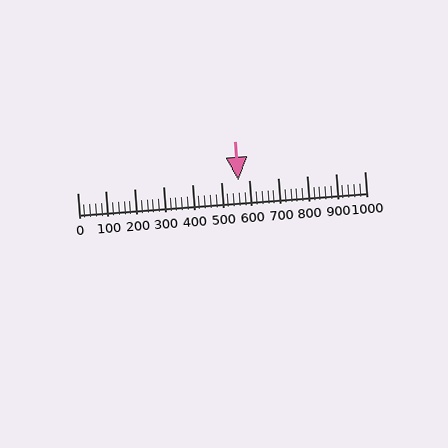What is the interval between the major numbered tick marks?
The major tick marks are spaced 100 units apart.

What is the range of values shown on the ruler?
The ruler shows values from 0 to 1000.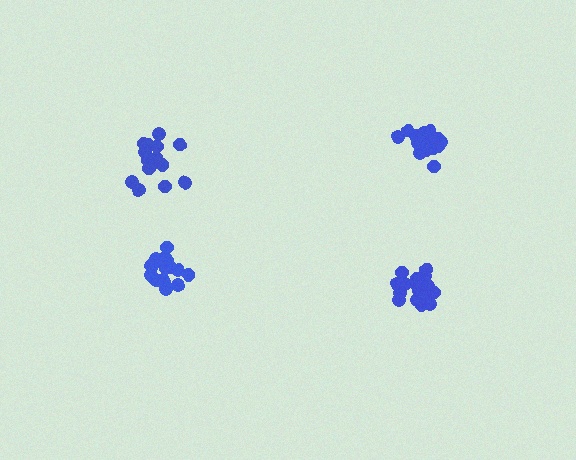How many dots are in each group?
Group 1: 16 dots, Group 2: 19 dots, Group 3: 18 dots, Group 4: 15 dots (68 total).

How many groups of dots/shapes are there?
There are 4 groups.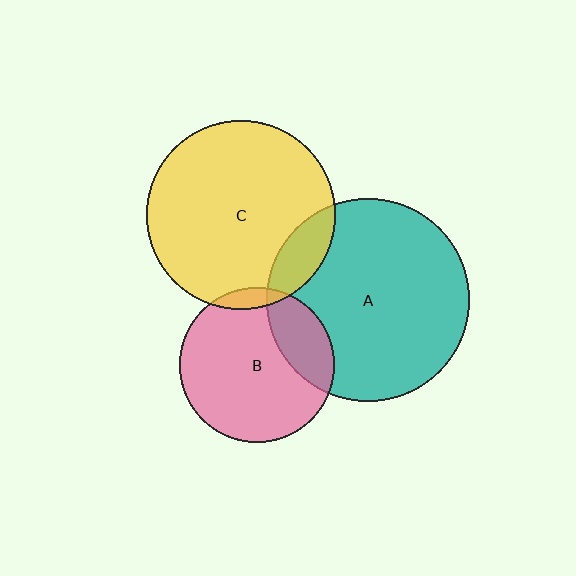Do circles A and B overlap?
Yes.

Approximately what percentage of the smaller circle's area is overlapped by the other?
Approximately 25%.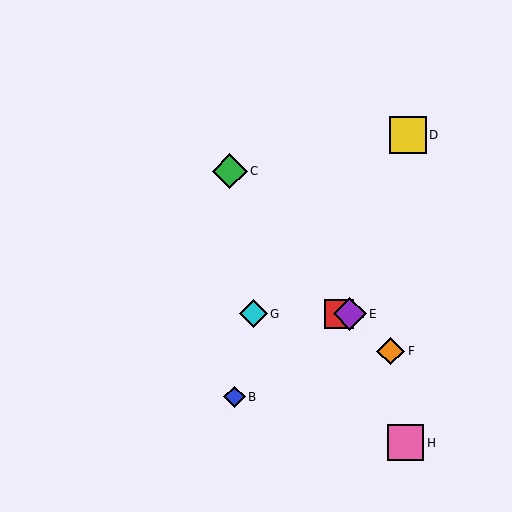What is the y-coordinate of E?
Object E is at y≈314.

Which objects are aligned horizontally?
Objects A, E, G are aligned horizontally.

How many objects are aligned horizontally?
3 objects (A, E, G) are aligned horizontally.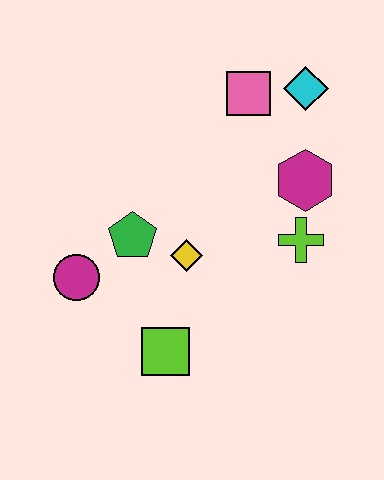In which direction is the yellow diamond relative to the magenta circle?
The yellow diamond is to the right of the magenta circle.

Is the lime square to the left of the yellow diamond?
Yes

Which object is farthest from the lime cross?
The magenta circle is farthest from the lime cross.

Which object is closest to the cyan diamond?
The pink square is closest to the cyan diamond.